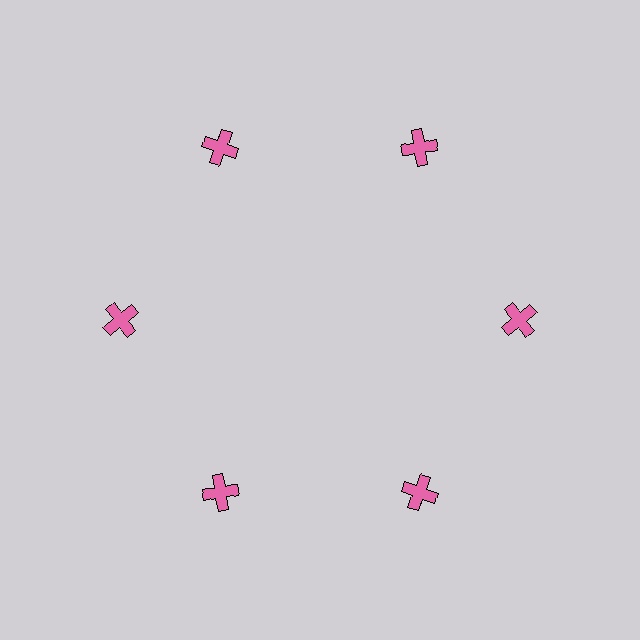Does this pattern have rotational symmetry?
Yes, this pattern has 6-fold rotational symmetry. It looks the same after rotating 60 degrees around the center.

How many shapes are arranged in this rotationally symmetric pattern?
There are 6 shapes, arranged in 6 groups of 1.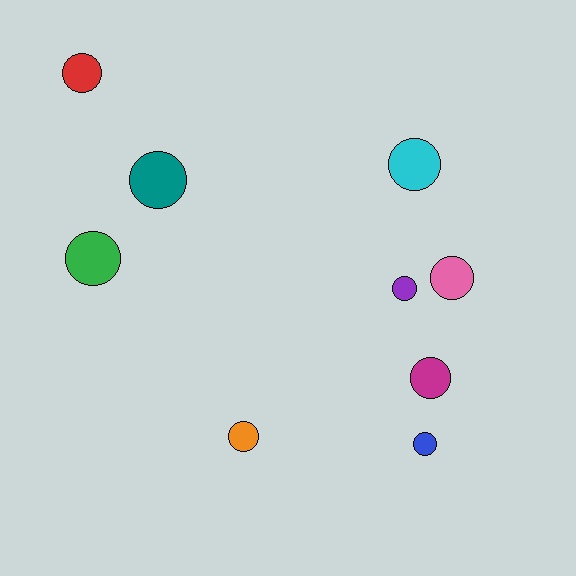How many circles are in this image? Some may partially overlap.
There are 9 circles.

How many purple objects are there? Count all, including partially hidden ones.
There is 1 purple object.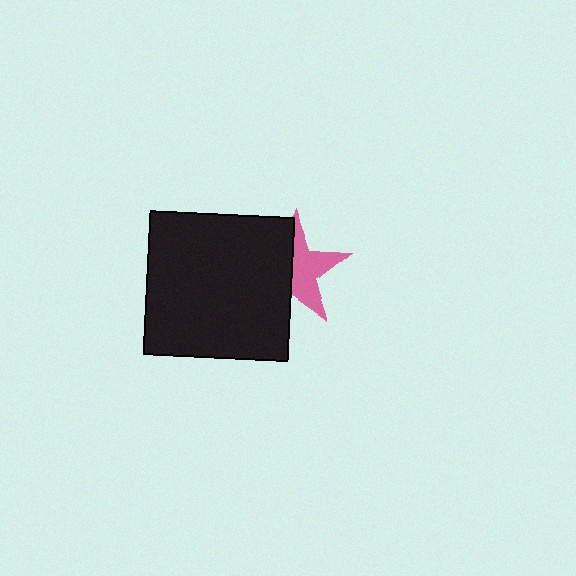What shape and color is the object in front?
The object in front is a black square.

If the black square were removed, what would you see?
You would see the complete pink star.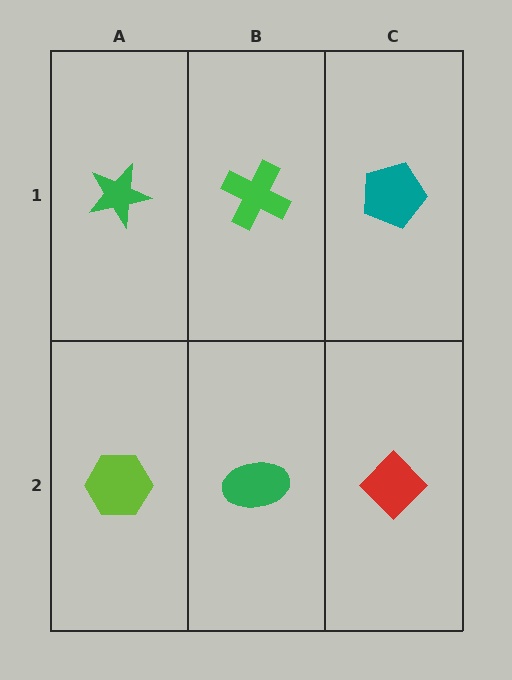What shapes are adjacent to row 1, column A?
A lime hexagon (row 2, column A), a green cross (row 1, column B).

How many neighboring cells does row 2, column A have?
2.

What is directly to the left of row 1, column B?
A green star.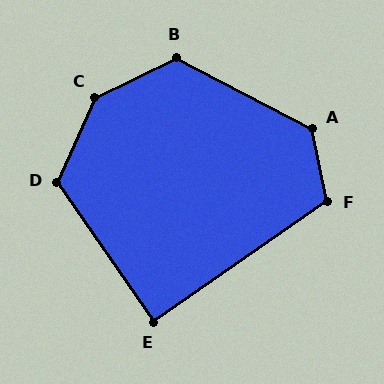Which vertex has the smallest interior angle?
E, at approximately 90 degrees.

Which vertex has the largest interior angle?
C, at approximately 140 degrees.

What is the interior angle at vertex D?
Approximately 121 degrees (obtuse).